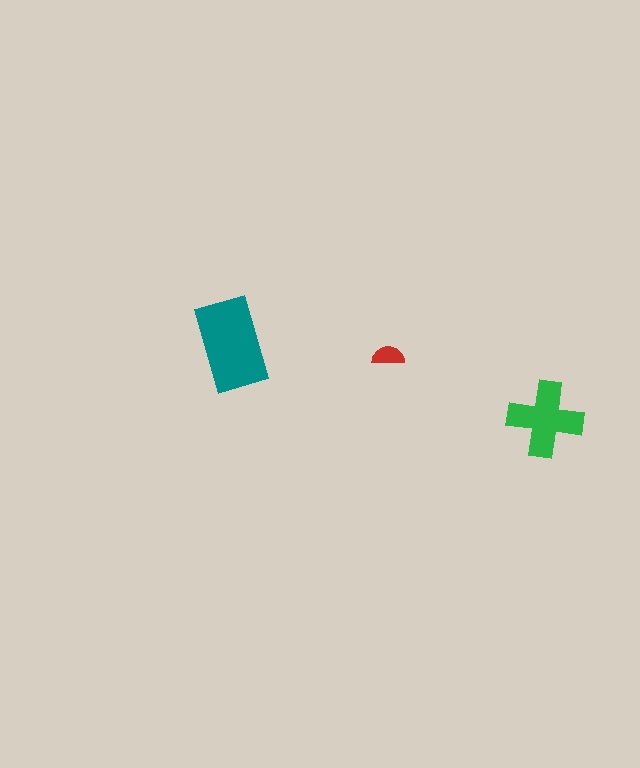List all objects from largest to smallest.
The teal rectangle, the green cross, the red semicircle.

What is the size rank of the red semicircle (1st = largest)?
3rd.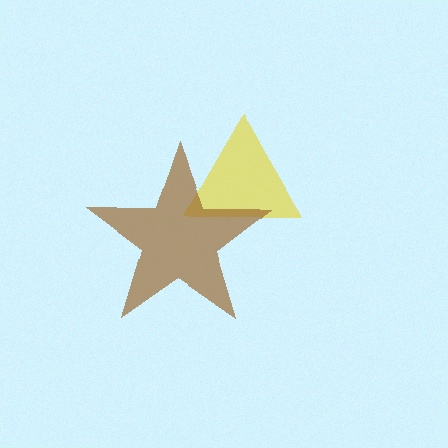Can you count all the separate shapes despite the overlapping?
Yes, there are 2 separate shapes.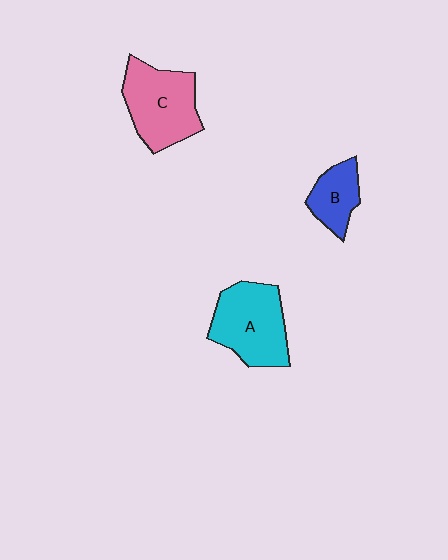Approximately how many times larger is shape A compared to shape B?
Approximately 1.9 times.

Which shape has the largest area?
Shape A (cyan).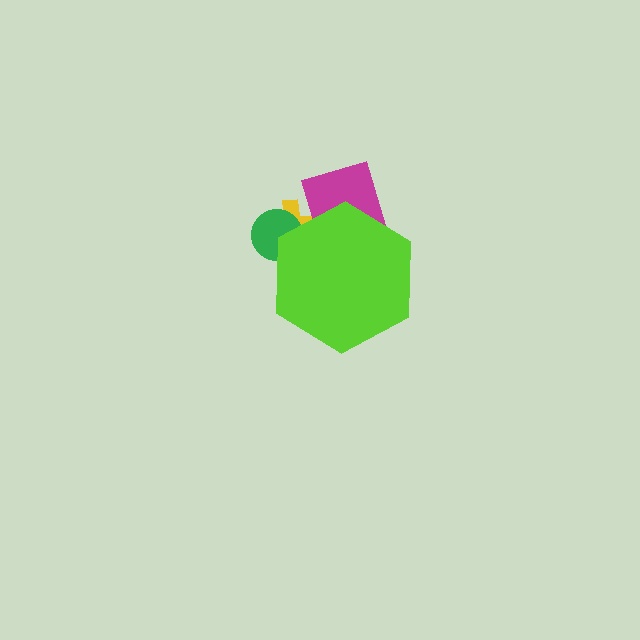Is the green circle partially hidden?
Yes, the green circle is partially hidden behind the lime hexagon.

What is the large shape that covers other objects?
A lime hexagon.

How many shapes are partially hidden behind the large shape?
3 shapes are partially hidden.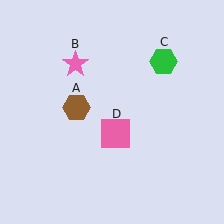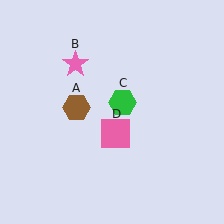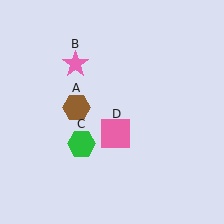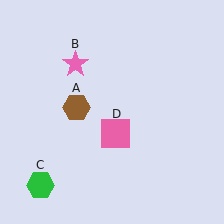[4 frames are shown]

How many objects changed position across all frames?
1 object changed position: green hexagon (object C).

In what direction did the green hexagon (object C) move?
The green hexagon (object C) moved down and to the left.